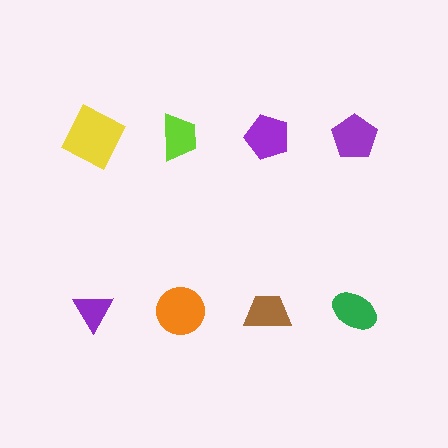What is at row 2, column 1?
A purple triangle.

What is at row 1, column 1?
A yellow square.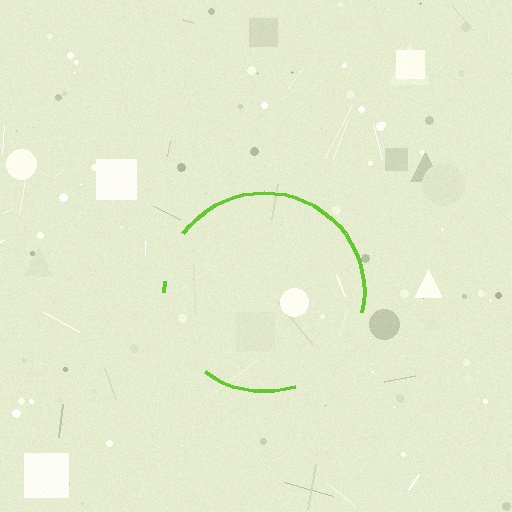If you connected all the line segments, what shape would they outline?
They would outline a circle.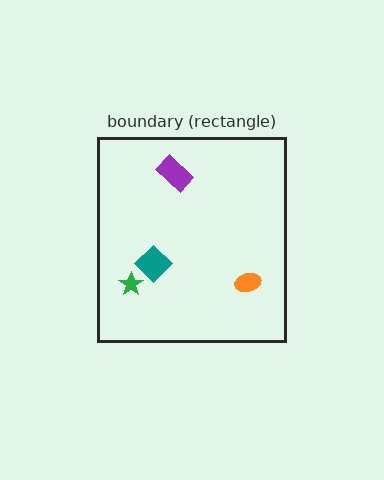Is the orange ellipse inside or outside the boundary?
Inside.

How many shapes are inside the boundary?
4 inside, 0 outside.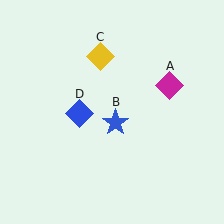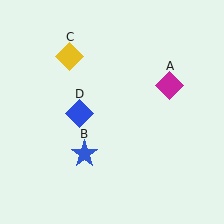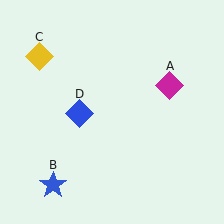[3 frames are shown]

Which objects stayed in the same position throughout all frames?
Magenta diamond (object A) and blue diamond (object D) remained stationary.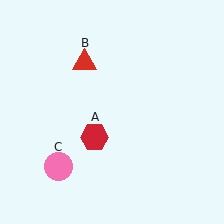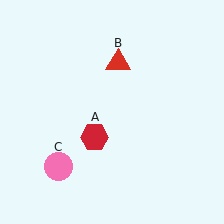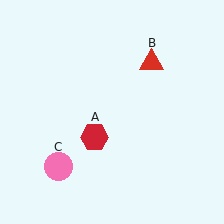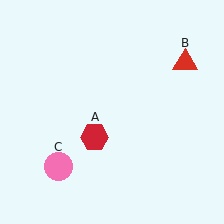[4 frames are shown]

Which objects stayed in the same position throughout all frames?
Red hexagon (object A) and pink circle (object C) remained stationary.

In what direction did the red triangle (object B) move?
The red triangle (object B) moved right.